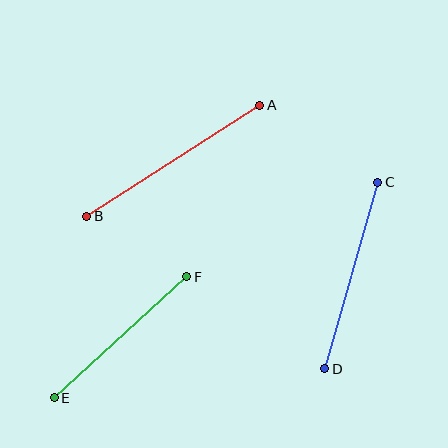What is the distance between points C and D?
The distance is approximately 194 pixels.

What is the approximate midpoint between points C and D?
The midpoint is at approximately (351, 276) pixels.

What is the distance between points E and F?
The distance is approximately 180 pixels.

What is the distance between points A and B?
The distance is approximately 206 pixels.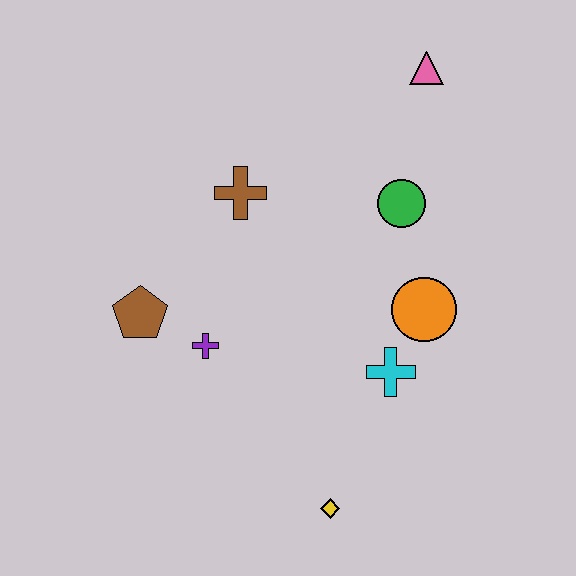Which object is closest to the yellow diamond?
The cyan cross is closest to the yellow diamond.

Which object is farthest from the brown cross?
The yellow diamond is farthest from the brown cross.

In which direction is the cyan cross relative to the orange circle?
The cyan cross is below the orange circle.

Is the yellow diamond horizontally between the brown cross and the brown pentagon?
No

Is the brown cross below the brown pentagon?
No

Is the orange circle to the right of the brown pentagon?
Yes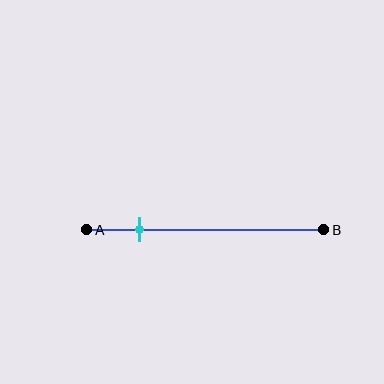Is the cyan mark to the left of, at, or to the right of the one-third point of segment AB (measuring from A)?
The cyan mark is to the left of the one-third point of segment AB.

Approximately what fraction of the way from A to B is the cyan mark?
The cyan mark is approximately 25% of the way from A to B.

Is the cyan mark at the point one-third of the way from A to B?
No, the mark is at about 25% from A, not at the 33% one-third point.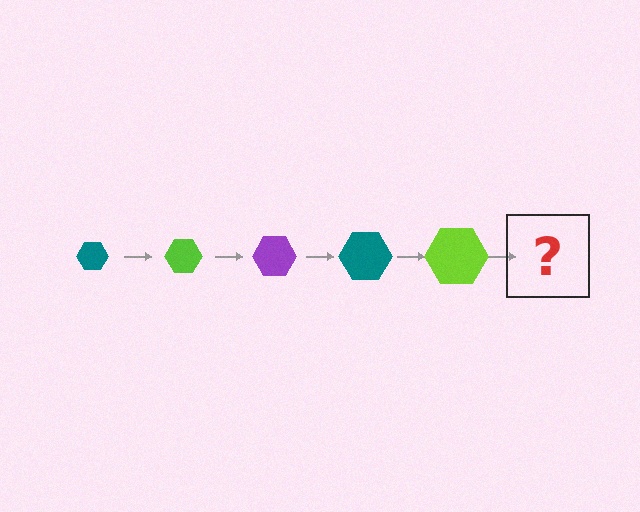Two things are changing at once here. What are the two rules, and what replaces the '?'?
The two rules are that the hexagon grows larger each step and the color cycles through teal, lime, and purple. The '?' should be a purple hexagon, larger than the previous one.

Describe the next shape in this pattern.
It should be a purple hexagon, larger than the previous one.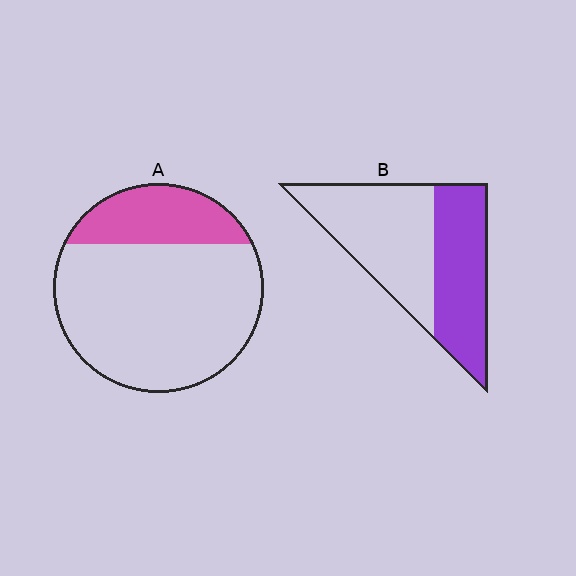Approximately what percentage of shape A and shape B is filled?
A is approximately 25% and B is approximately 45%.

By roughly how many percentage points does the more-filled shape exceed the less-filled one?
By roughly 20 percentage points (B over A).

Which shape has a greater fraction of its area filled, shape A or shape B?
Shape B.